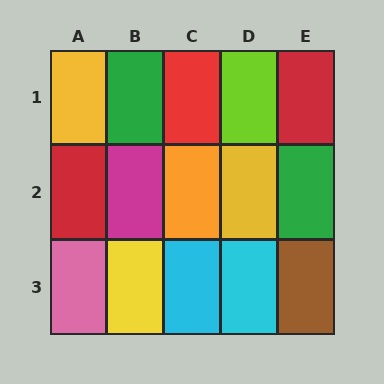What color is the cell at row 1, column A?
Yellow.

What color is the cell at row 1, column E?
Red.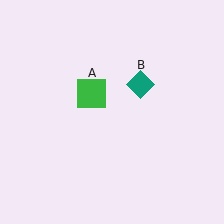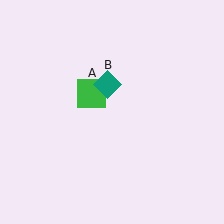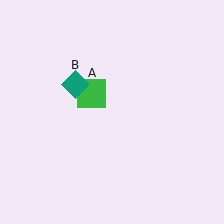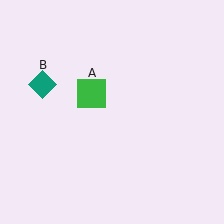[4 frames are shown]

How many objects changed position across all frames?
1 object changed position: teal diamond (object B).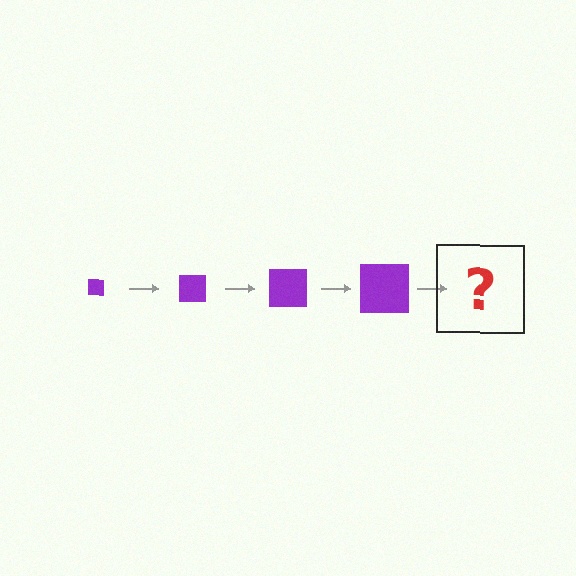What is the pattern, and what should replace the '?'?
The pattern is that the square gets progressively larger each step. The '?' should be a purple square, larger than the previous one.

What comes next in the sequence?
The next element should be a purple square, larger than the previous one.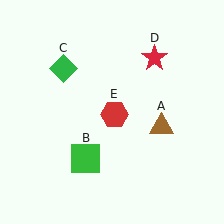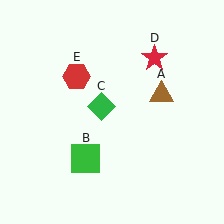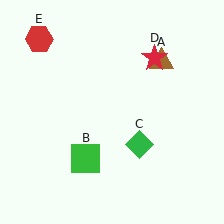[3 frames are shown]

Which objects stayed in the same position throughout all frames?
Green square (object B) and red star (object D) remained stationary.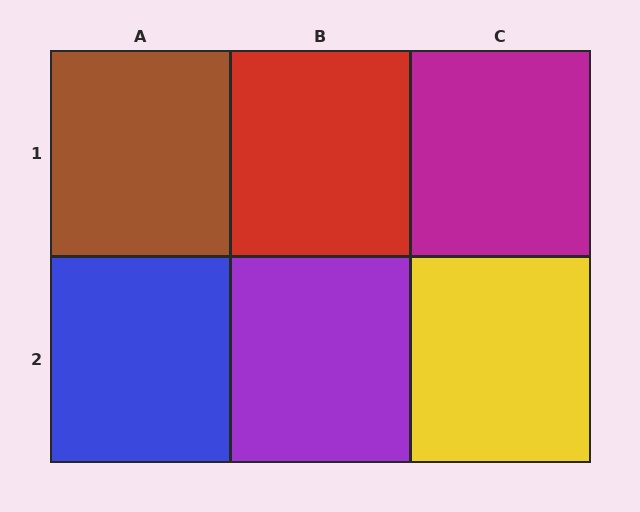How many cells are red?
1 cell is red.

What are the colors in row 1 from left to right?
Brown, red, magenta.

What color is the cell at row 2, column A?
Blue.